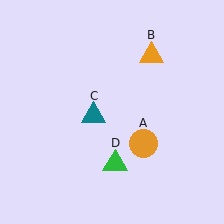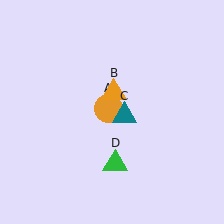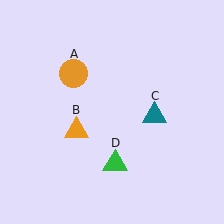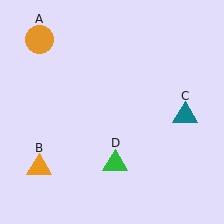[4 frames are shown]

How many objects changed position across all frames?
3 objects changed position: orange circle (object A), orange triangle (object B), teal triangle (object C).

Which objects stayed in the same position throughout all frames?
Green triangle (object D) remained stationary.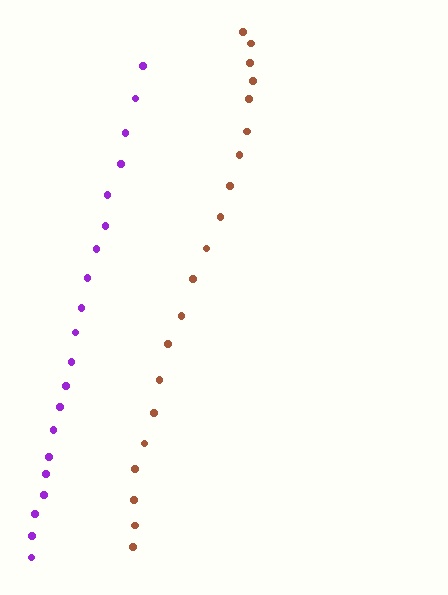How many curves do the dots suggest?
There are 2 distinct paths.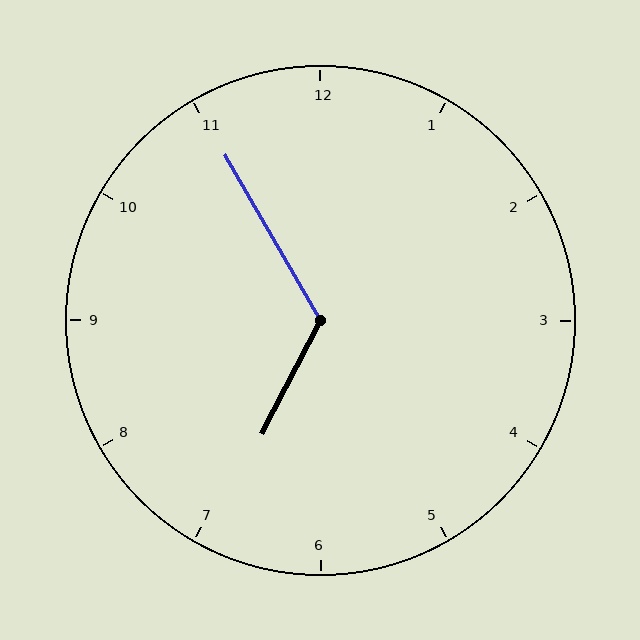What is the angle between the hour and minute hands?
Approximately 122 degrees.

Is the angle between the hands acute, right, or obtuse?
It is obtuse.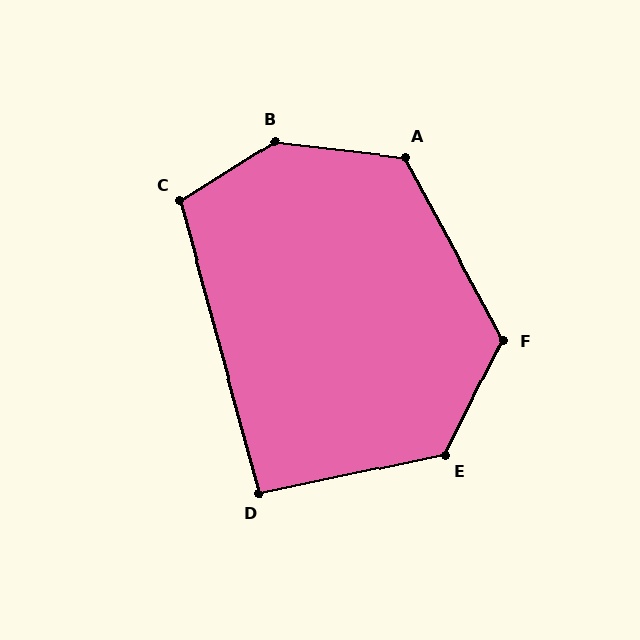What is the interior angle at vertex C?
Approximately 107 degrees (obtuse).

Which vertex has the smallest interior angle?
D, at approximately 93 degrees.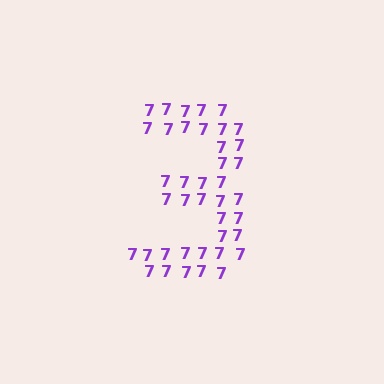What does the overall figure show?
The overall figure shows the digit 3.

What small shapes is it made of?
It is made of small digit 7's.